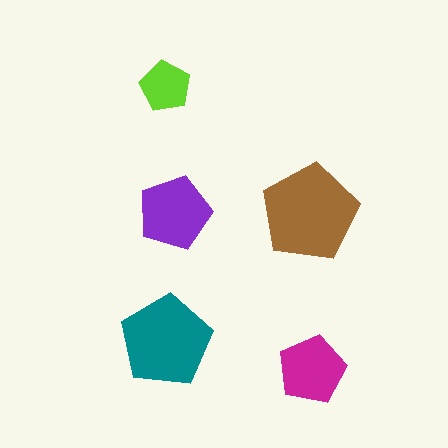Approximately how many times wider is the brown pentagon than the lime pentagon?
About 2 times wider.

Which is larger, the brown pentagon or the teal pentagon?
The brown one.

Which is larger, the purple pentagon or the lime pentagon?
The purple one.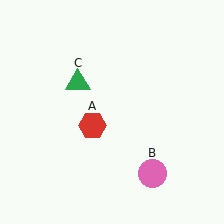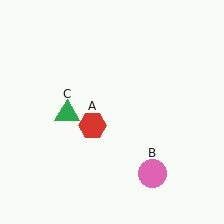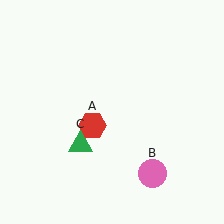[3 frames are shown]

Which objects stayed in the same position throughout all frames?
Red hexagon (object A) and pink circle (object B) remained stationary.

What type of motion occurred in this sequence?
The green triangle (object C) rotated counterclockwise around the center of the scene.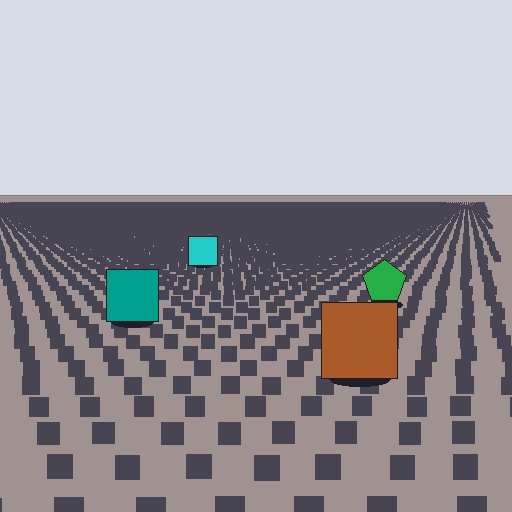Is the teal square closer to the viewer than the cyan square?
Yes. The teal square is closer — you can tell from the texture gradient: the ground texture is coarser near it.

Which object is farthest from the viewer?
The cyan square is farthest from the viewer. It appears smaller and the ground texture around it is denser.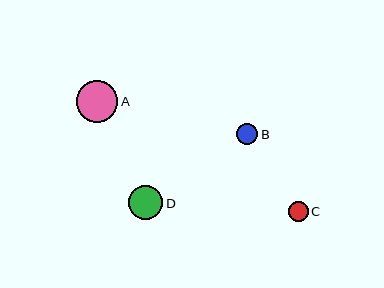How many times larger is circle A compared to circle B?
Circle A is approximately 1.9 times the size of circle B.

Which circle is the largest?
Circle A is the largest with a size of approximately 42 pixels.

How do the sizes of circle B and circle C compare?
Circle B and circle C are approximately the same size.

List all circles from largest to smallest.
From largest to smallest: A, D, B, C.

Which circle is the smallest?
Circle C is the smallest with a size of approximately 20 pixels.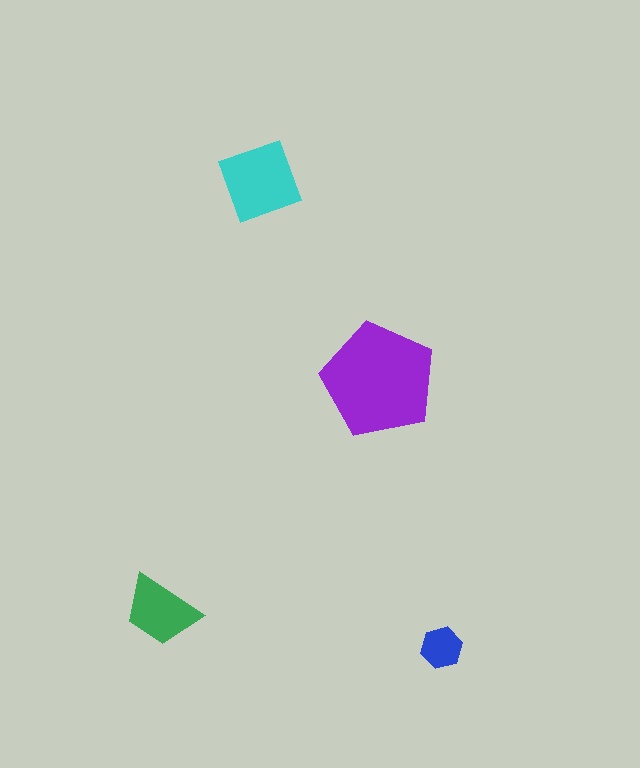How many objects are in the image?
There are 4 objects in the image.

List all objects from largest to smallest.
The purple pentagon, the cyan diamond, the green trapezoid, the blue hexagon.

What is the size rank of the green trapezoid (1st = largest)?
3rd.